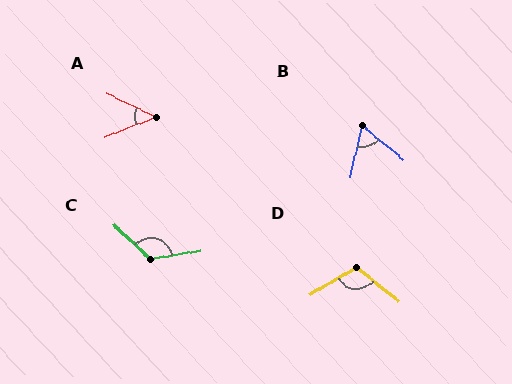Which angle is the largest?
C, at approximately 128 degrees.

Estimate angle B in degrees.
Approximately 64 degrees.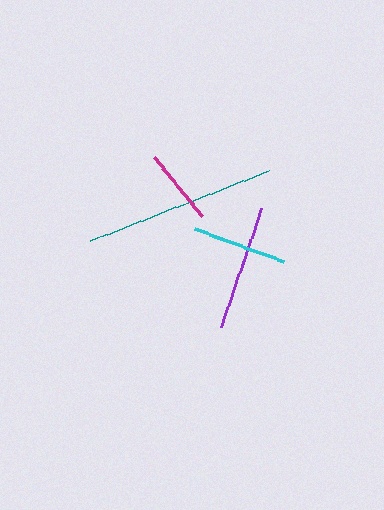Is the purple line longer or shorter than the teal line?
The teal line is longer than the purple line.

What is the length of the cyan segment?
The cyan segment is approximately 95 pixels long.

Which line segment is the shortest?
The magenta line is the shortest at approximately 77 pixels.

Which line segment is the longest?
The teal line is the longest at approximately 191 pixels.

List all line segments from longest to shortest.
From longest to shortest: teal, purple, cyan, magenta.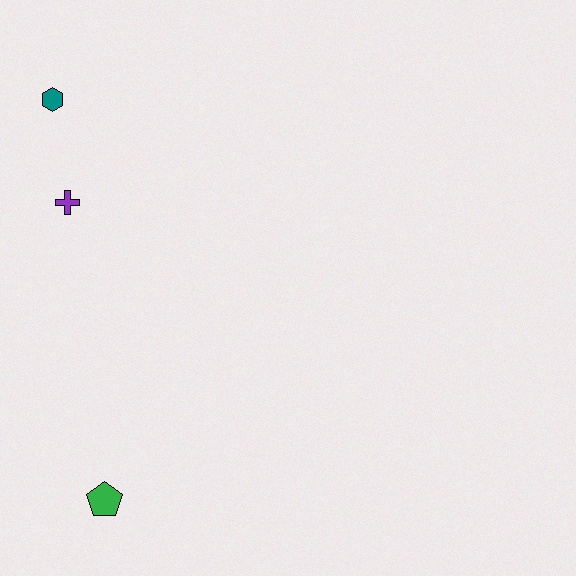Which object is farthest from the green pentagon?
The teal hexagon is farthest from the green pentagon.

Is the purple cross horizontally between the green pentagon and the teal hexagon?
Yes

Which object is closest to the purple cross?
The teal hexagon is closest to the purple cross.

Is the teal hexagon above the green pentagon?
Yes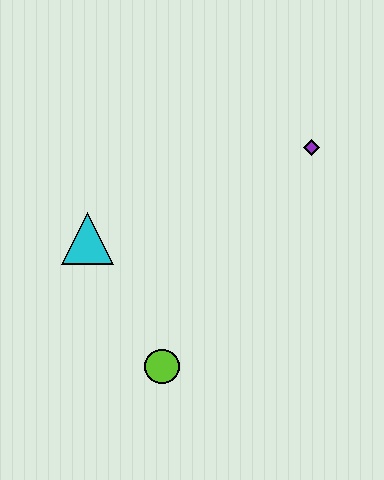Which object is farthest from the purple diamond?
The lime circle is farthest from the purple diamond.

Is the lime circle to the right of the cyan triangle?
Yes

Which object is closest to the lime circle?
The cyan triangle is closest to the lime circle.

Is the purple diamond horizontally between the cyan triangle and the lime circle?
No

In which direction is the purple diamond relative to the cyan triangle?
The purple diamond is to the right of the cyan triangle.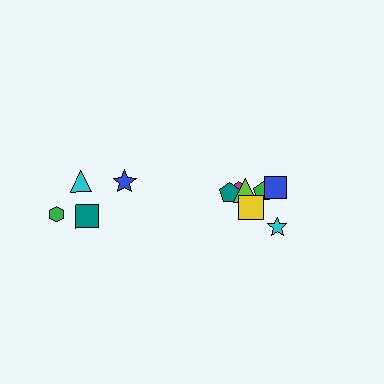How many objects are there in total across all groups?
There are 11 objects.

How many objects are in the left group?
There are 4 objects.